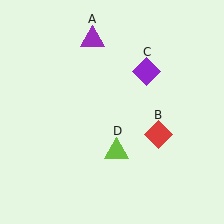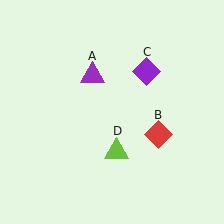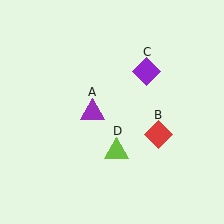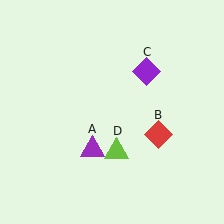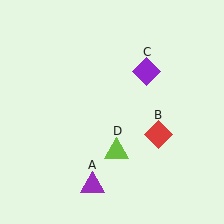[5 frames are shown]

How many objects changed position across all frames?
1 object changed position: purple triangle (object A).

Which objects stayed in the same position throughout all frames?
Red diamond (object B) and purple diamond (object C) and lime triangle (object D) remained stationary.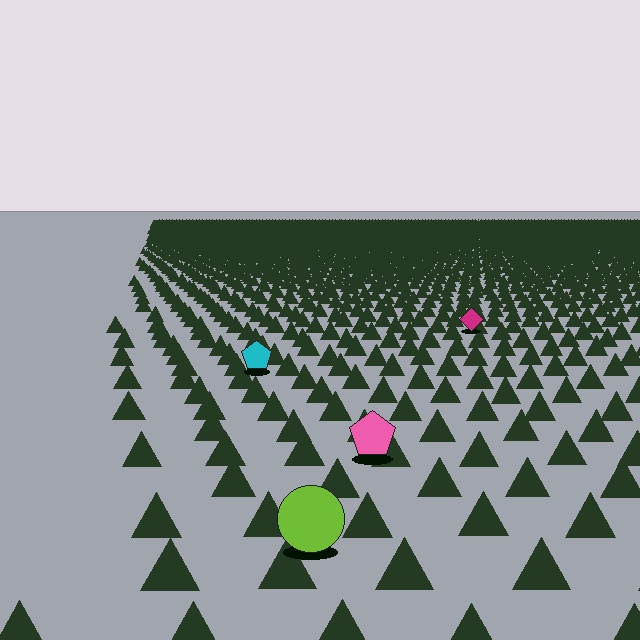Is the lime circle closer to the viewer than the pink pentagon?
Yes. The lime circle is closer — you can tell from the texture gradient: the ground texture is coarser near it.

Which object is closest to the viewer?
The lime circle is closest. The texture marks near it are larger and more spread out.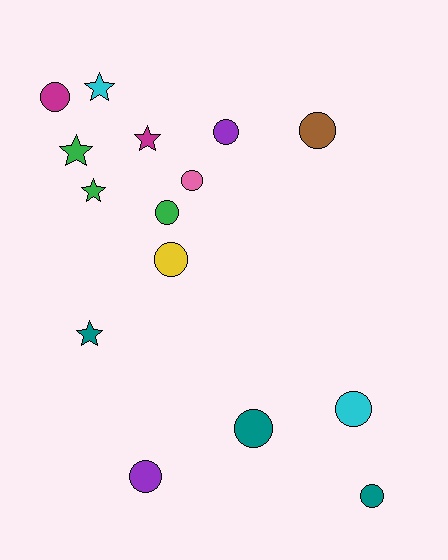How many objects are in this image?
There are 15 objects.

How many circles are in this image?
There are 10 circles.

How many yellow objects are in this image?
There is 1 yellow object.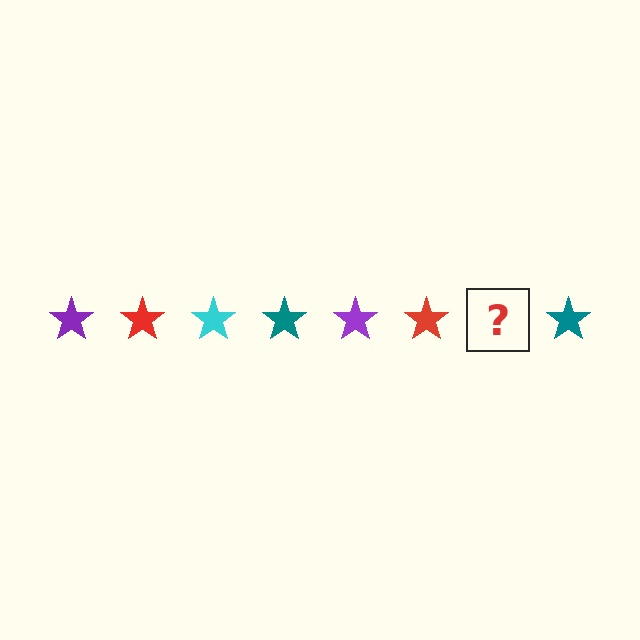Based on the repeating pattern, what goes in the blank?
The blank should be a cyan star.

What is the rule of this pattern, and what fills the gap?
The rule is that the pattern cycles through purple, red, cyan, teal stars. The gap should be filled with a cyan star.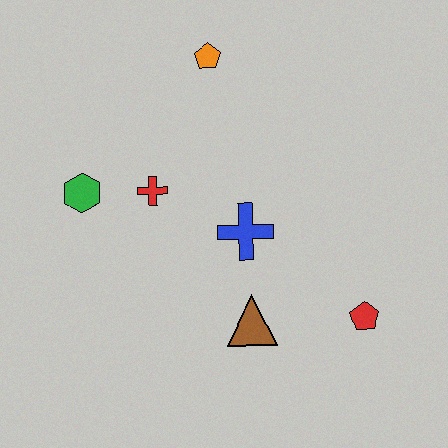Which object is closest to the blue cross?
The brown triangle is closest to the blue cross.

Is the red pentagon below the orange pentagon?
Yes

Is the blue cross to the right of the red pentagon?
No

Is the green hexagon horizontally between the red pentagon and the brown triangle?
No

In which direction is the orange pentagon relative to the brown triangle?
The orange pentagon is above the brown triangle.